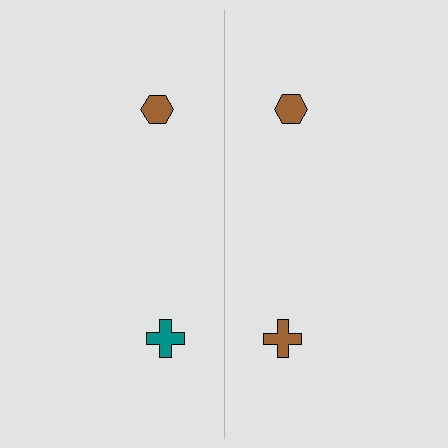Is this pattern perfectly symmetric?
No, the pattern is not perfectly symmetric. The brown cross on the right side breaks the symmetry — its mirror counterpart is teal.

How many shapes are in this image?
There are 4 shapes in this image.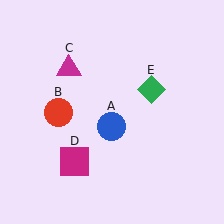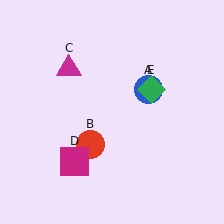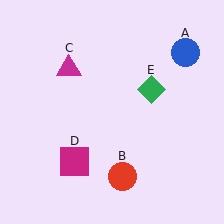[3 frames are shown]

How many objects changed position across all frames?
2 objects changed position: blue circle (object A), red circle (object B).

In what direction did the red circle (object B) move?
The red circle (object B) moved down and to the right.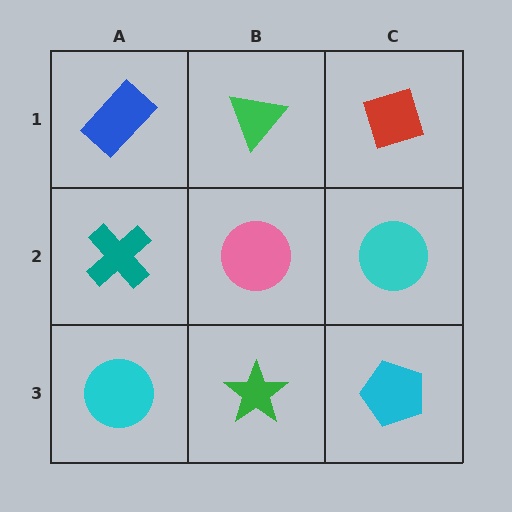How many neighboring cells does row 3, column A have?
2.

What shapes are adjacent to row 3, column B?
A pink circle (row 2, column B), a cyan circle (row 3, column A), a cyan pentagon (row 3, column C).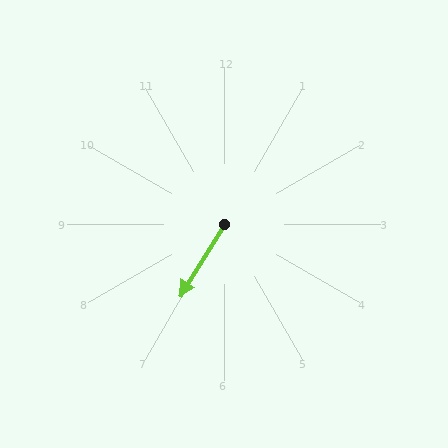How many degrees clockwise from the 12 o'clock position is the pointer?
Approximately 212 degrees.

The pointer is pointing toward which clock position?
Roughly 7 o'clock.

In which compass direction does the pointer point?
Southwest.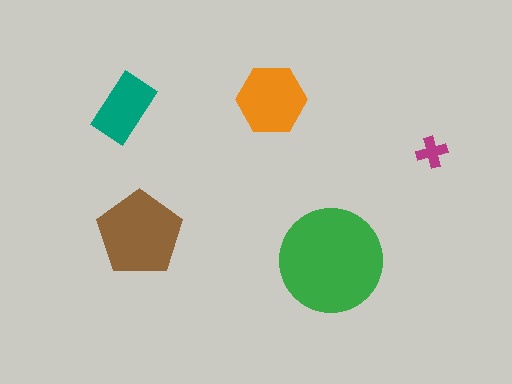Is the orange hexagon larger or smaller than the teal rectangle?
Larger.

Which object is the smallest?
The magenta cross.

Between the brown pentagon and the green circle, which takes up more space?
The green circle.